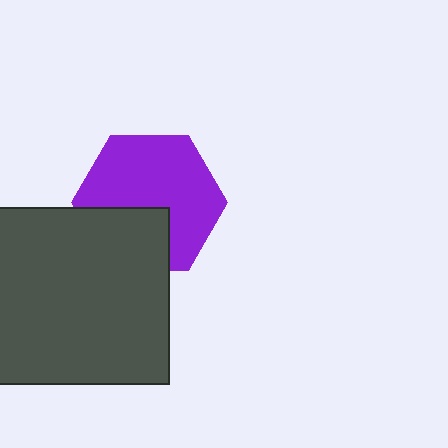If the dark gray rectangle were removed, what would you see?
You would see the complete purple hexagon.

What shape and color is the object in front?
The object in front is a dark gray rectangle.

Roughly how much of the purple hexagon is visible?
Most of it is visible (roughly 69%).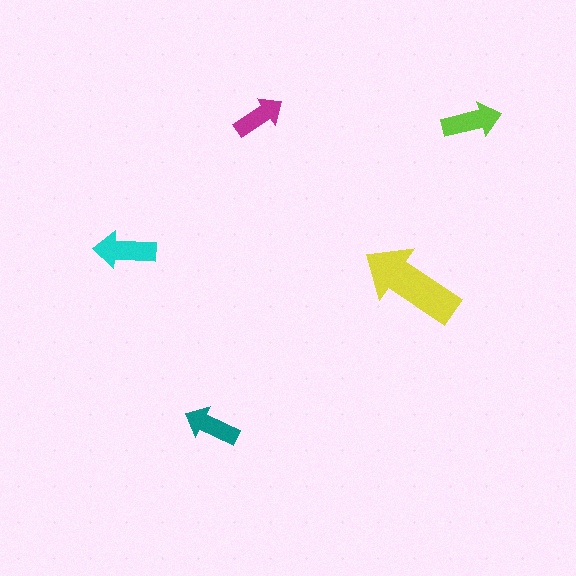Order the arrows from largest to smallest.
the yellow one, the cyan one, the lime one, the teal one, the magenta one.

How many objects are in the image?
There are 5 objects in the image.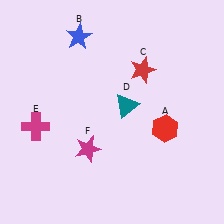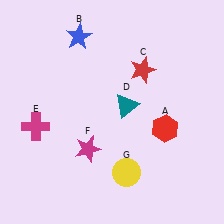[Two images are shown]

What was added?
A yellow circle (G) was added in Image 2.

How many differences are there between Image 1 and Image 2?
There is 1 difference between the two images.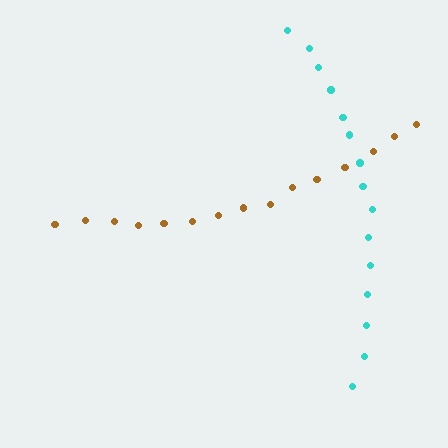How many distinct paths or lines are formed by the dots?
There are 2 distinct paths.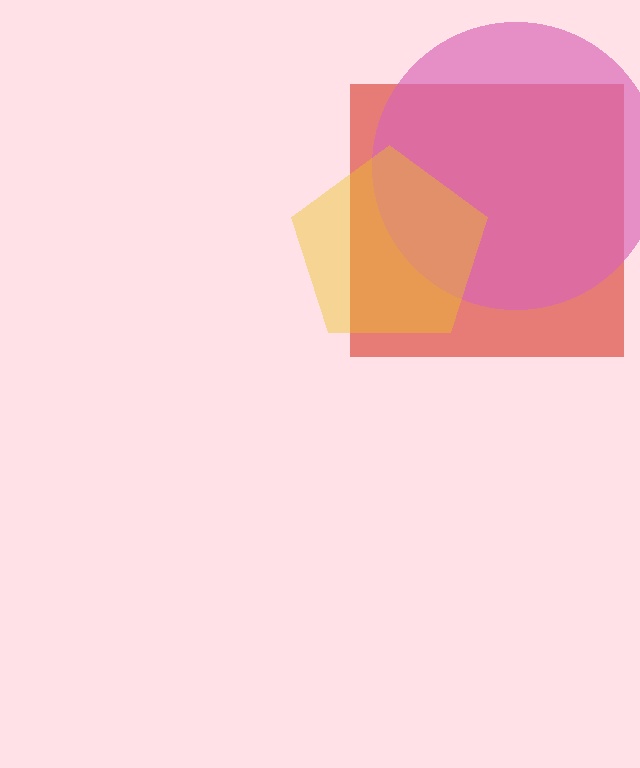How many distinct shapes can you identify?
There are 3 distinct shapes: a red square, a pink circle, a yellow pentagon.